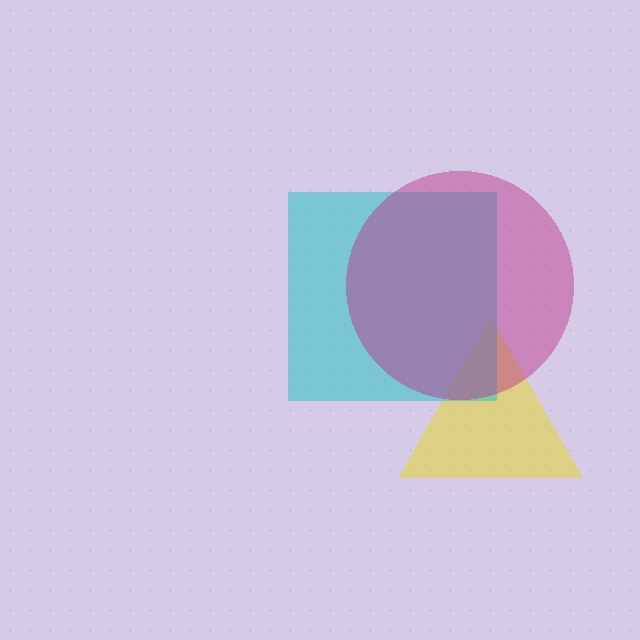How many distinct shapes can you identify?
There are 3 distinct shapes: a yellow triangle, a cyan square, a magenta circle.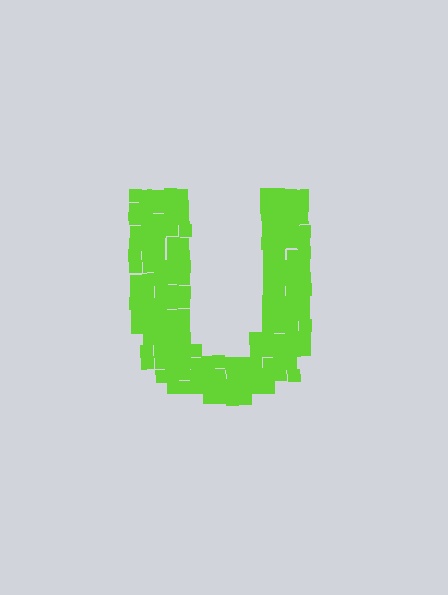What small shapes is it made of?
It is made of small squares.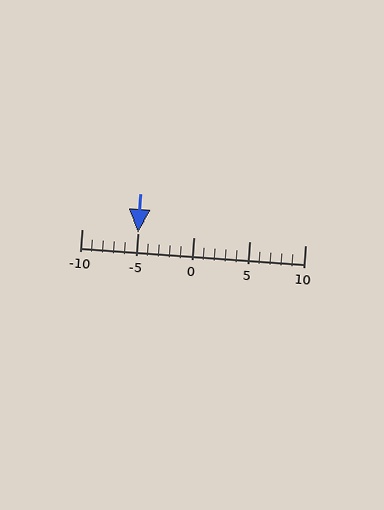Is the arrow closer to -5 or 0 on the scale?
The arrow is closer to -5.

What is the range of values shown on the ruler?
The ruler shows values from -10 to 10.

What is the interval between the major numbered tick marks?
The major tick marks are spaced 5 units apart.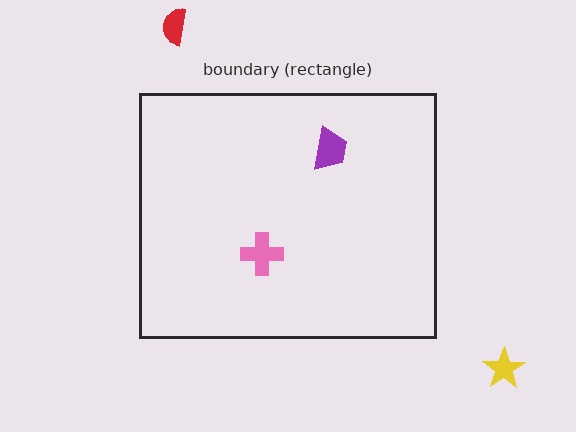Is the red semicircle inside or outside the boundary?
Outside.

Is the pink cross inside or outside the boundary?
Inside.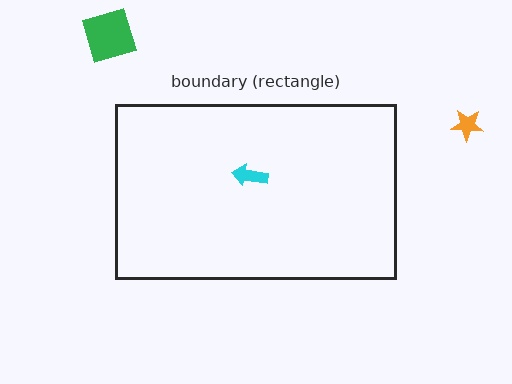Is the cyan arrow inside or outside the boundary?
Inside.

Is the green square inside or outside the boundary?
Outside.